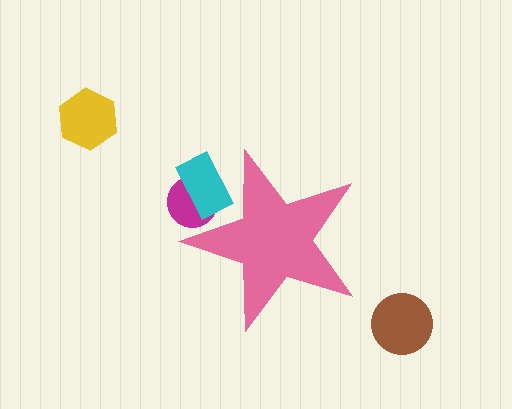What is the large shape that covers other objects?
A pink star.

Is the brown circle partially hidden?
No, the brown circle is fully visible.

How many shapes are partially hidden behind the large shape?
2 shapes are partially hidden.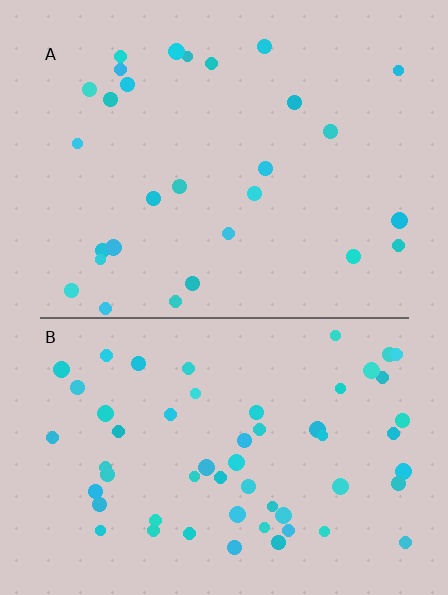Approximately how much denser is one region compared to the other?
Approximately 2.0× — region B over region A.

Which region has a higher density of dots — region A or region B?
B (the bottom).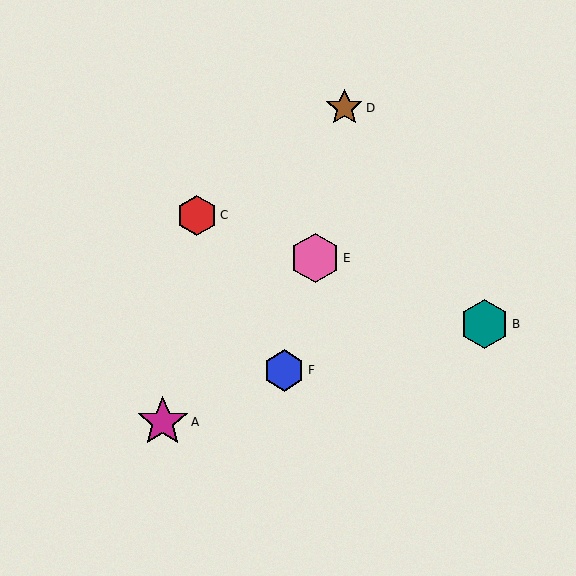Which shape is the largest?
The magenta star (labeled A) is the largest.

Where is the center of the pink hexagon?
The center of the pink hexagon is at (315, 258).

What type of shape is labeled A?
Shape A is a magenta star.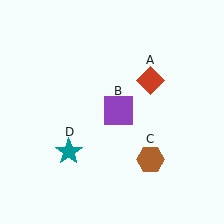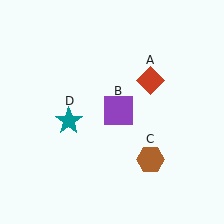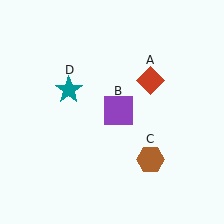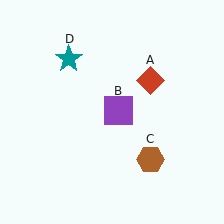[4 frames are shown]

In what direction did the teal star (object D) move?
The teal star (object D) moved up.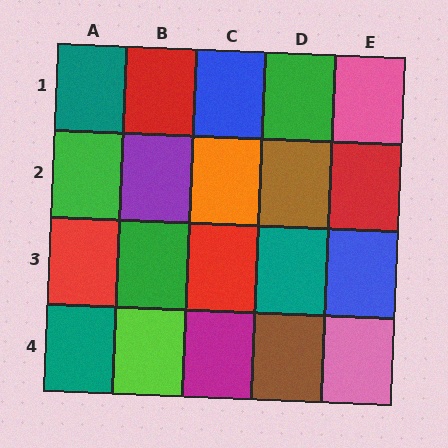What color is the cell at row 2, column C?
Orange.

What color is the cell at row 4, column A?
Teal.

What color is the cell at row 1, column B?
Red.